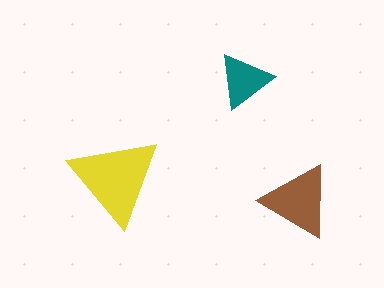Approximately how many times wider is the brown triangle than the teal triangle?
About 1.5 times wider.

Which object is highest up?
The teal triangle is topmost.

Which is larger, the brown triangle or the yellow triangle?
The yellow one.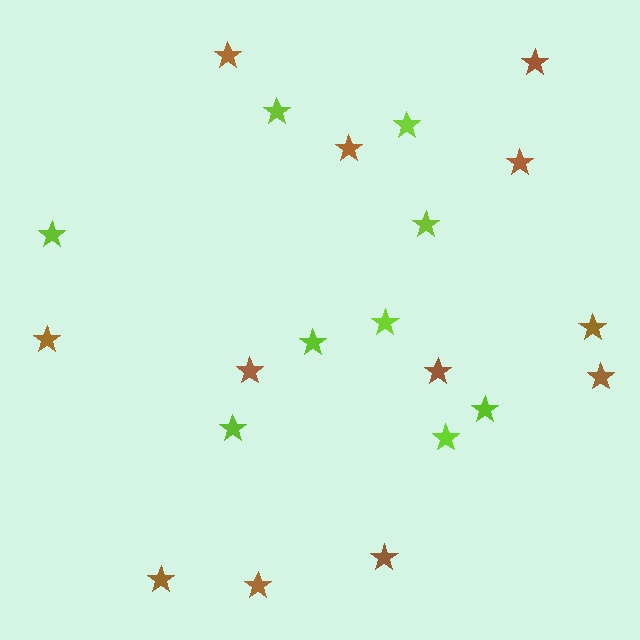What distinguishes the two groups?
There are 2 groups: one group of brown stars (12) and one group of lime stars (9).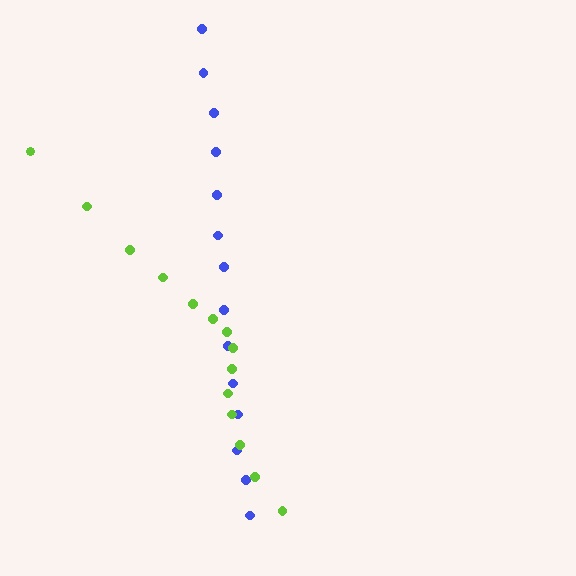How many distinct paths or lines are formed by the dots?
There are 2 distinct paths.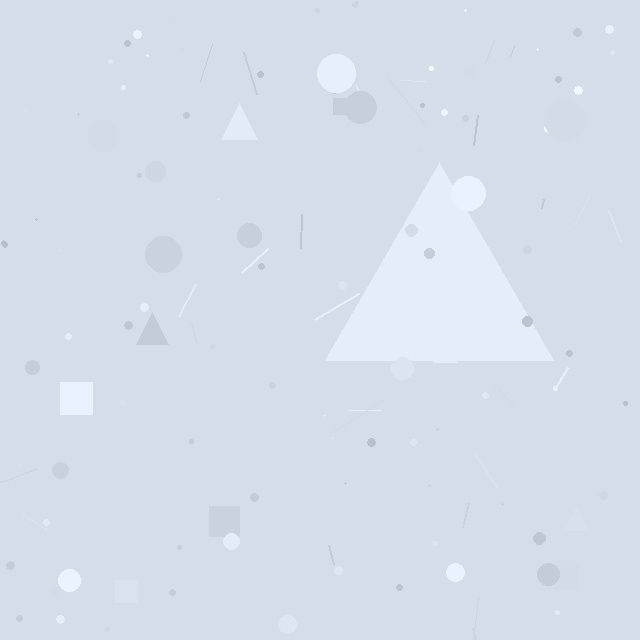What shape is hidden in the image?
A triangle is hidden in the image.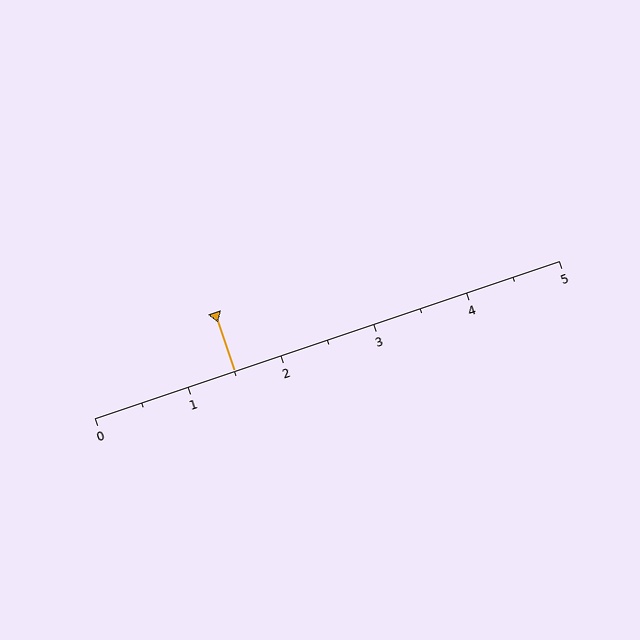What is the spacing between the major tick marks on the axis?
The major ticks are spaced 1 apart.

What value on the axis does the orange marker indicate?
The marker indicates approximately 1.5.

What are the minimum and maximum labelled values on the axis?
The axis runs from 0 to 5.